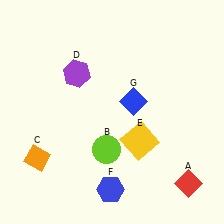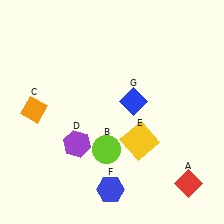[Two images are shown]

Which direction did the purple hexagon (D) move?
The purple hexagon (D) moved down.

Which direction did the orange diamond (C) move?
The orange diamond (C) moved up.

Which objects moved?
The objects that moved are: the orange diamond (C), the purple hexagon (D).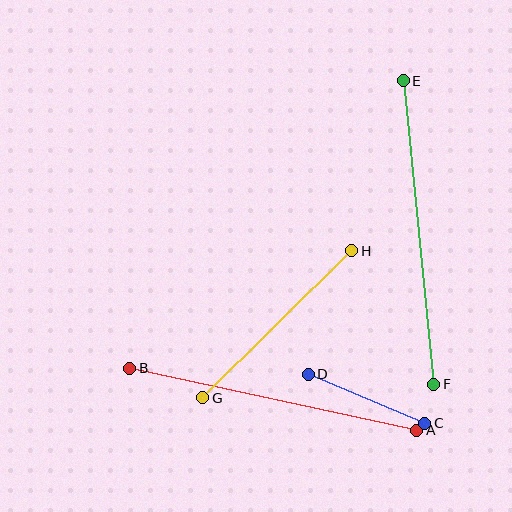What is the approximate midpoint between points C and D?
The midpoint is at approximately (367, 399) pixels.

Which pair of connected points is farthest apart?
Points E and F are farthest apart.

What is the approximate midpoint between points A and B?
The midpoint is at approximately (273, 399) pixels.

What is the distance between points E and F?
The distance is approximately 305 pixels.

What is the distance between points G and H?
The distance is approximately 209 pixels.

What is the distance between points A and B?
The distance is approximately 293 pixels.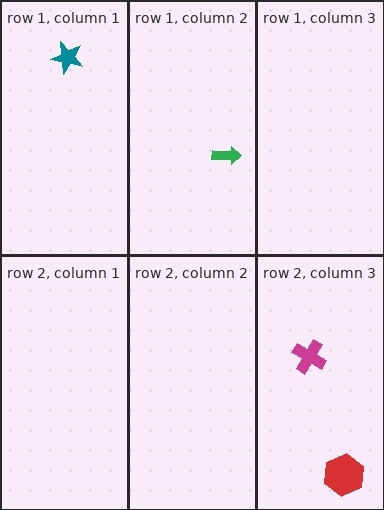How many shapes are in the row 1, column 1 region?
1.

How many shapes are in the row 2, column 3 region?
2.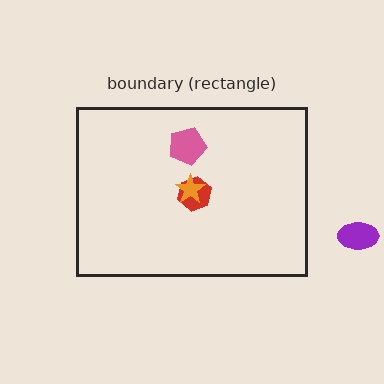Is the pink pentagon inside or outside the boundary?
Inside.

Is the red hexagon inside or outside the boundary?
Inside.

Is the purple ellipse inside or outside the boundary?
Outside.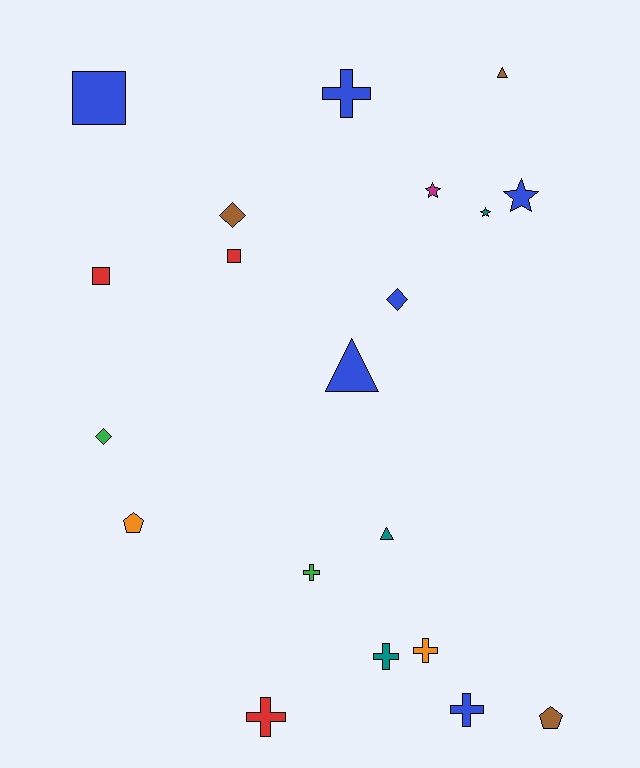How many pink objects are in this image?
There are no pink objects.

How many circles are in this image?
There are no circles.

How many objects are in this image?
There are 20 objects.